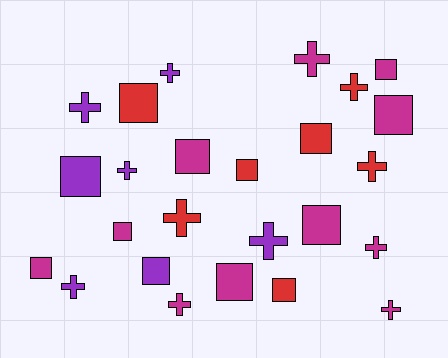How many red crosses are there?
There are 3 red crosses.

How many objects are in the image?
There are 25 objects.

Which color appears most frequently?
Magenta, with 11 objects.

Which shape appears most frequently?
Square, with 13 objects.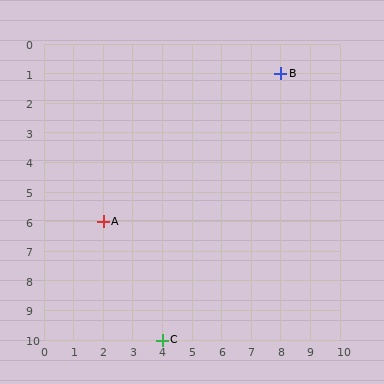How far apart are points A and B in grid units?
Points A and B are 6 columns and 5 rows apart (about 7.8 grid units diagonally).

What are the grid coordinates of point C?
Point C is at grid coordinates (4, 10).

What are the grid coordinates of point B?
Point B is at grid coordinates (8, 1).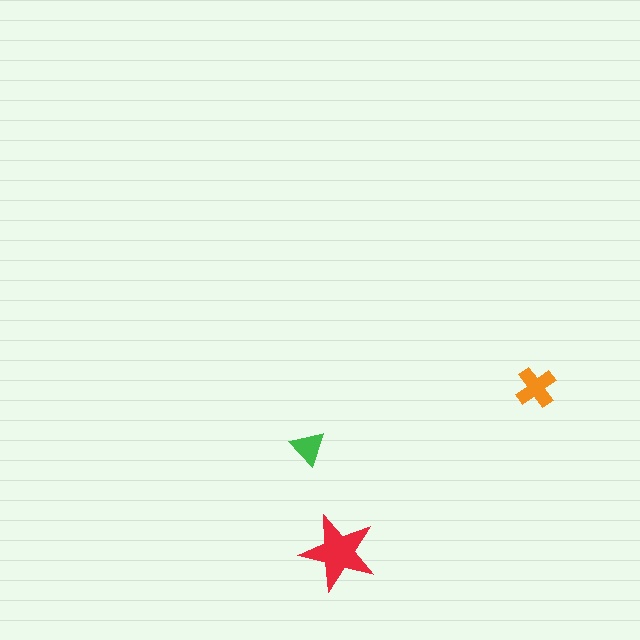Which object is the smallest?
The green triangle.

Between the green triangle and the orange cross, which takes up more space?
The orange cross.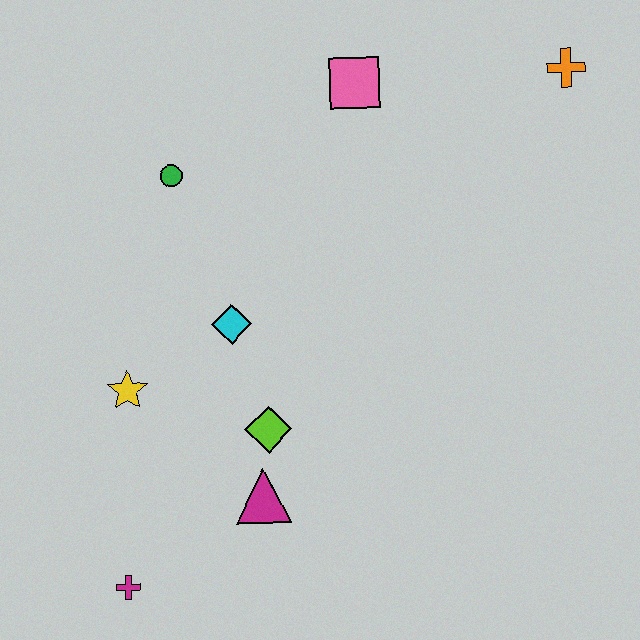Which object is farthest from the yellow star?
The orange cross is farthest from the yellow star.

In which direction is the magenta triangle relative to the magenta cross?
The magenta triangle is to the right of the magenta cross.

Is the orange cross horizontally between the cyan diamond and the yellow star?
No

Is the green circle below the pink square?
Yes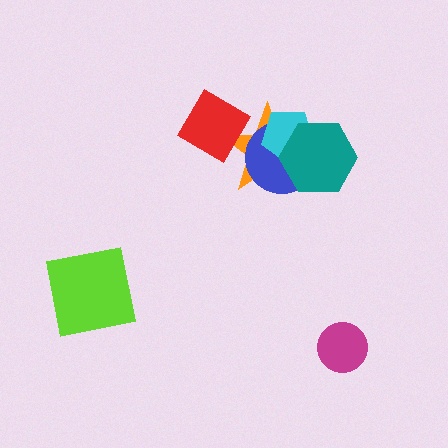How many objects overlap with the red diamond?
1 object overlaps with the red diamond.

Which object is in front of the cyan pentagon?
The teal hexagon is in front of the cyan pentagon.